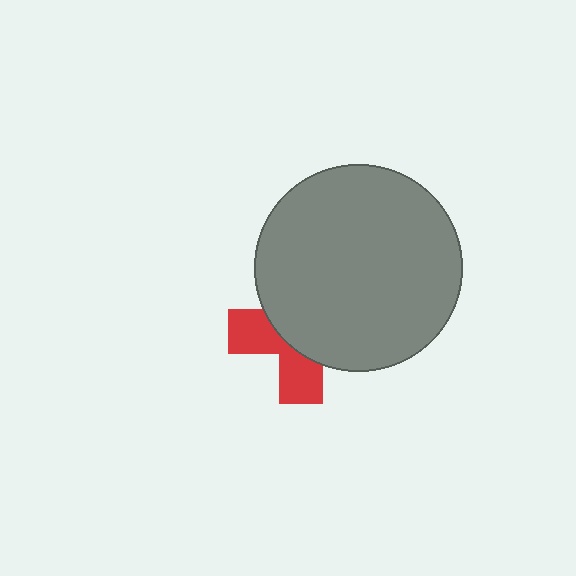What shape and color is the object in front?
The object in front is a gray circle.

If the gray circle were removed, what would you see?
You would see the complete red cross.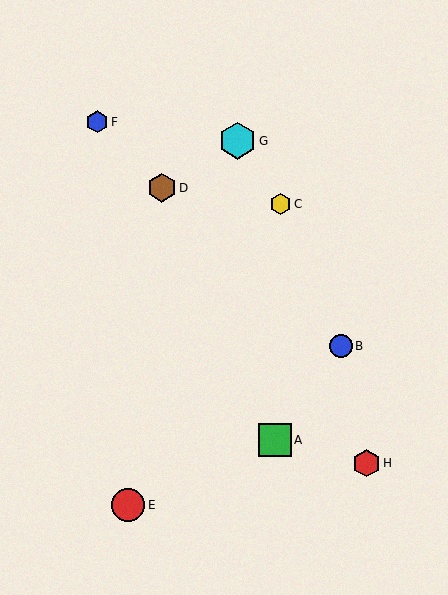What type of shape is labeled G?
Shape G is a cyan hexagon.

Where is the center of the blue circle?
The center of the blue circle is at (341, 346).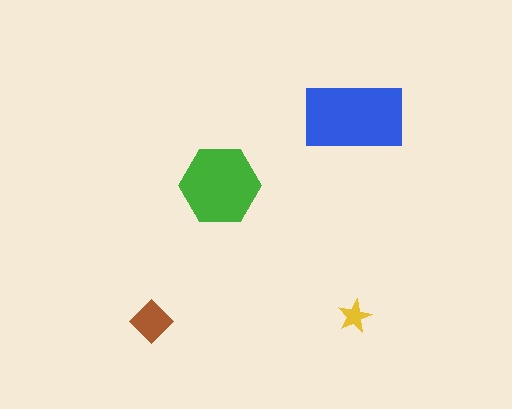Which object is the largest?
The blue rectangle.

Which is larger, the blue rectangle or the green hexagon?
The blue rectangle.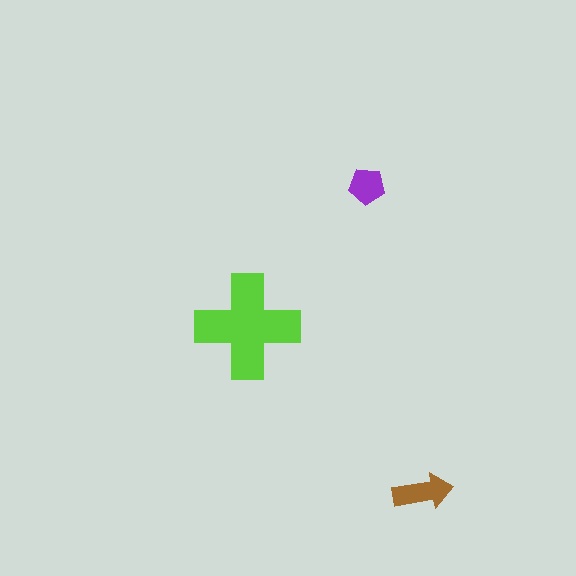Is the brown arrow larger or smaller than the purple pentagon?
Larger.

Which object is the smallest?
The purple pentagon.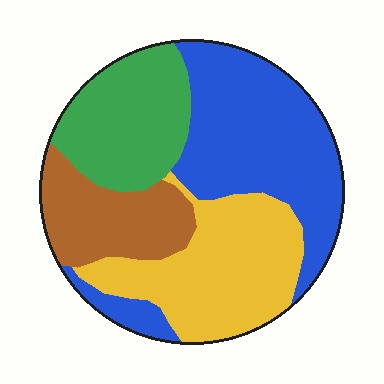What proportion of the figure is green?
Green takes up about one fifth (1/5) of the figure.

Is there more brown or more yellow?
Yellow.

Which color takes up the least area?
Brown, at roughly 15%.